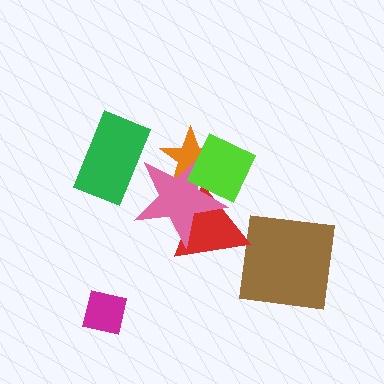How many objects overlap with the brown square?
0 objects overlap with the brown square.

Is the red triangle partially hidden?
Yes, it is partially covered by another shape.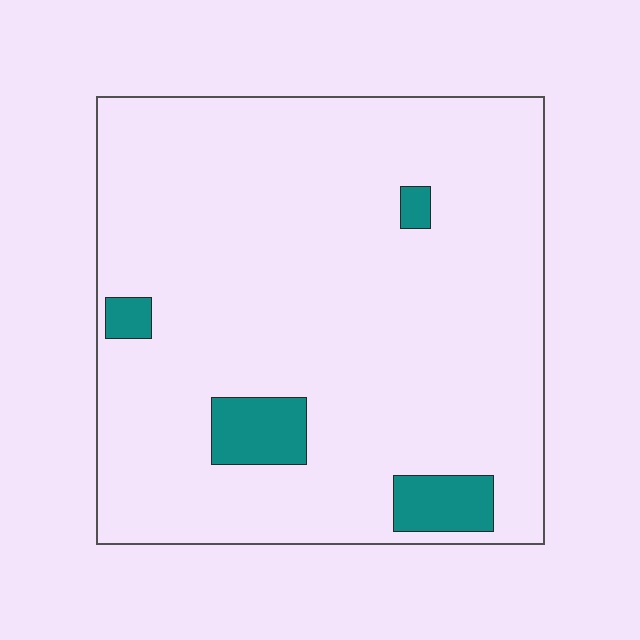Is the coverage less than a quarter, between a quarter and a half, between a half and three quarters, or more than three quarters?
Less than a quarter.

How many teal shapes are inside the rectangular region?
4.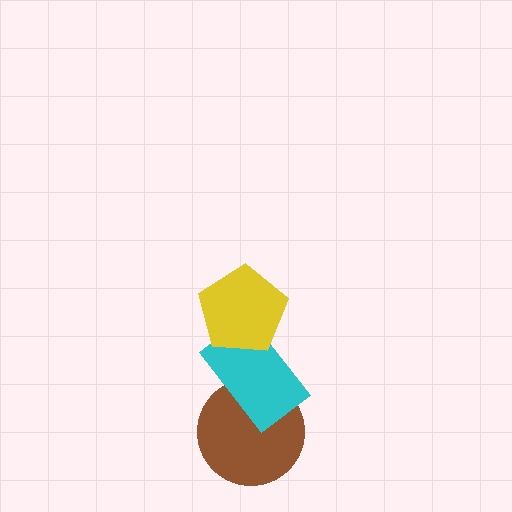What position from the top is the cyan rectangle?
The cyan rectangle is 2nd from the top.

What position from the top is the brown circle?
The brown circle is 3rd from the top.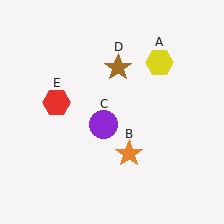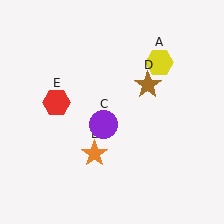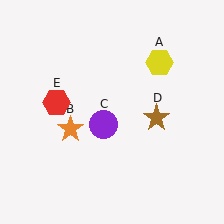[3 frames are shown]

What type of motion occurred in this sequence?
The orange star (object B), brown star (object D) rotated clockwise around the center of the scene.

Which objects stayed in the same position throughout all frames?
Yellow hexagon (object A) and purple circle (object C) and red hexagon (object E) remained stationary.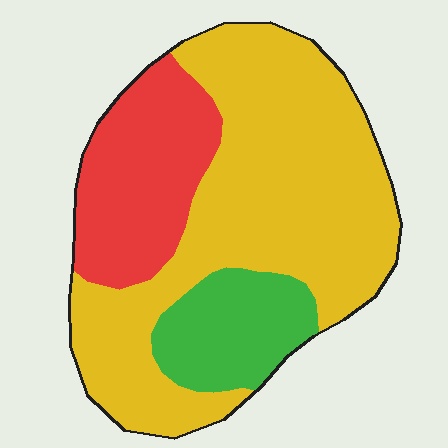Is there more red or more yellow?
Yellow.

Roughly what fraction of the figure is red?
Red takes up about one quarter (1/4) of the figure.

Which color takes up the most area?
Yellow, at roughly 60%.